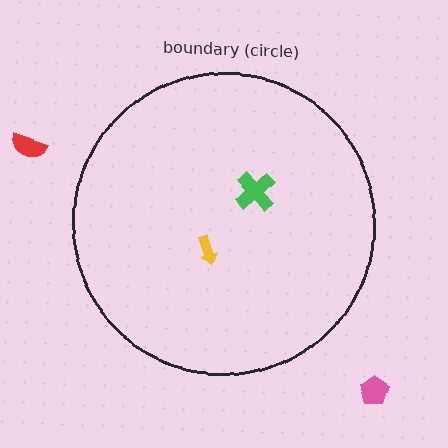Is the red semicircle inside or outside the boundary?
Outside.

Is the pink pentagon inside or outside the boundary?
Outside.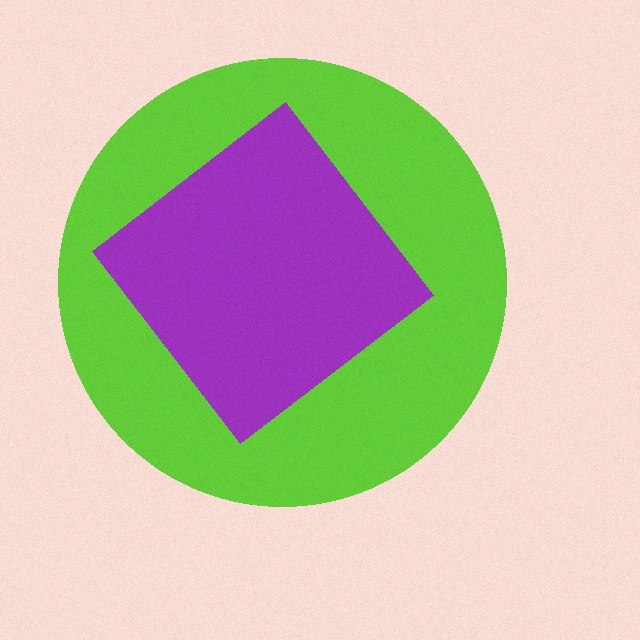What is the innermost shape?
The purple diamond.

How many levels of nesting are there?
2.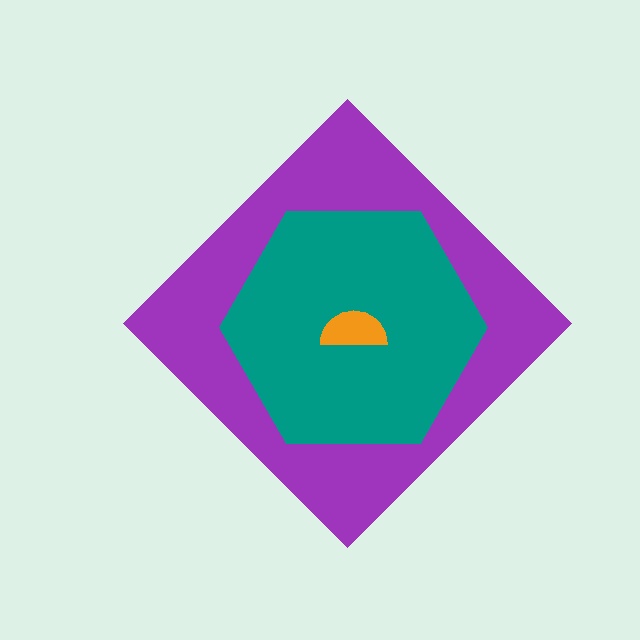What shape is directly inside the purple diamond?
The teal hexagon.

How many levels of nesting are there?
3.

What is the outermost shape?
The purple diamond.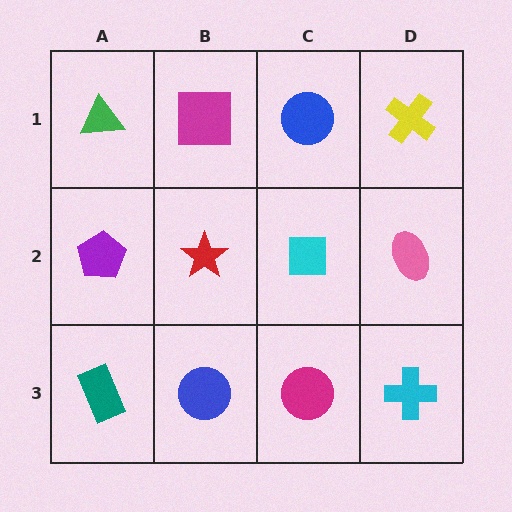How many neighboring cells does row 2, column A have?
3.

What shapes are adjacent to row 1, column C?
A cyan square (row 2, column C), a magenta square (row 1, column B), a yellow cross (row 1, column D).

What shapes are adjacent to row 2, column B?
A magenta square (row 1, column B), a blue circle (row 3, column B), a purple pentagon (row 2, column A), a cyan square (row 2, column C).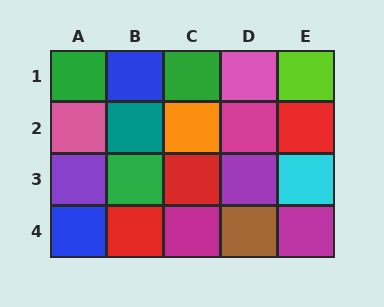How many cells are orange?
1 cell is orange.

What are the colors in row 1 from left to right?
Green, blue, green, pink, lime.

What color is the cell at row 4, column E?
Magenta.